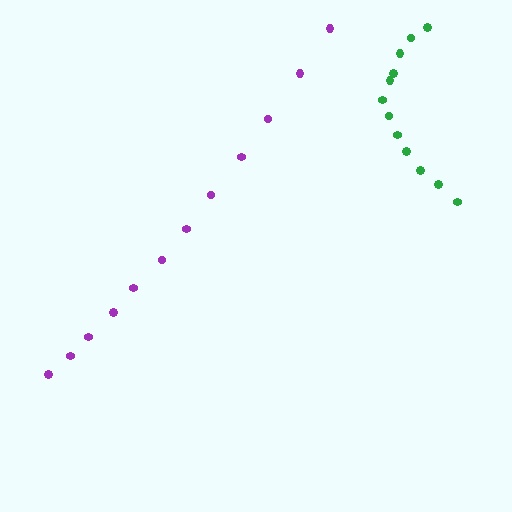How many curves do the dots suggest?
There are 2 distinct paths.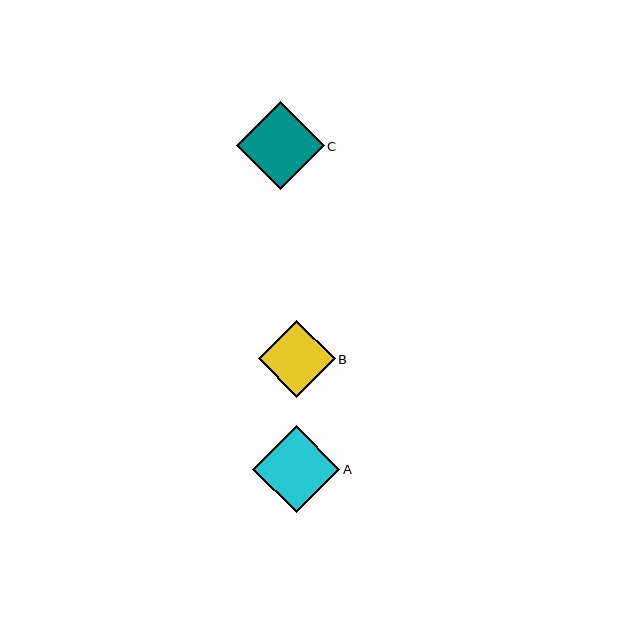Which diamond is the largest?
Diamond C is the largest with a size of approximately 88 pixels.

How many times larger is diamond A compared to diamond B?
Diamond A is approximately 1.1 times the size of diamond B.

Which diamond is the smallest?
Diamond B is the smallest with a size of approximately 77 pixels.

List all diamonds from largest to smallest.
From largest to smallest: C, A, B.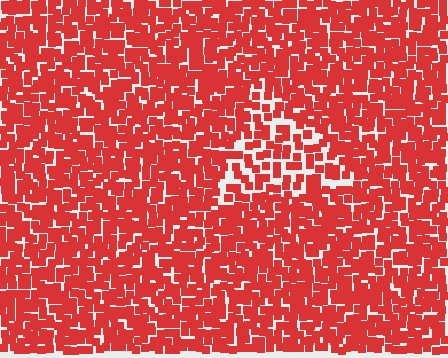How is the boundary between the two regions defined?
The boundary is defined by a change in element density (approximately 1.7x ratio). All elements are the same color, size, and shape.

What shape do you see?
I see a triangle.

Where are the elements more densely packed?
The elements are more densely packed outside the triangle boundary.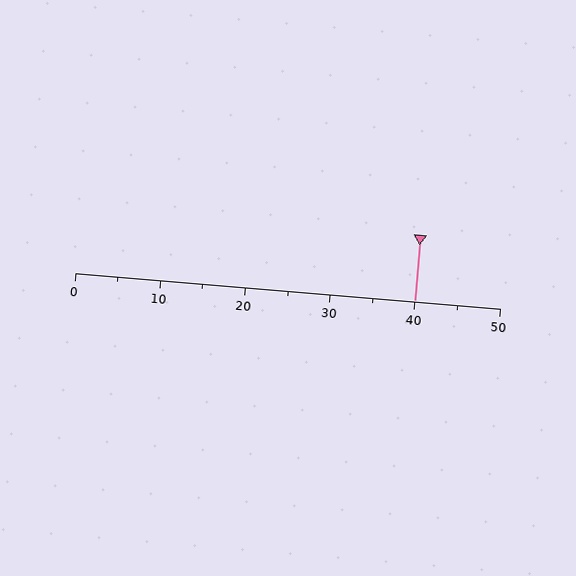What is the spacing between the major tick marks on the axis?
The major ticks are spaced 10 apart.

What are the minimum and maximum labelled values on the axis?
The axis runs from 0 to 50.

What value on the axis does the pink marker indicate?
The marker indicates approximately 40.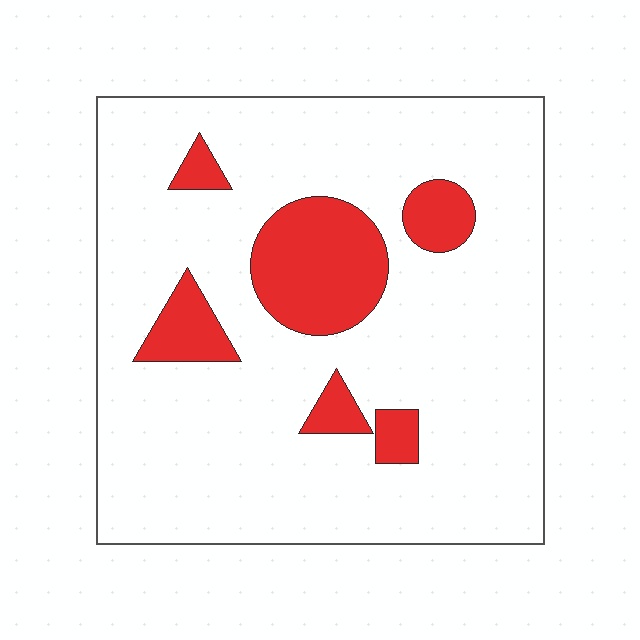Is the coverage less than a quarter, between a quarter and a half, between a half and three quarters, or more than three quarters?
Less than a quarter.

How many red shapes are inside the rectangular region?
6.